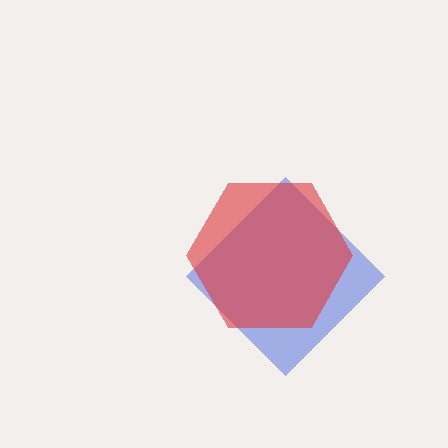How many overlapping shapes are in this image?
There are 2 overlapping shapes in the image.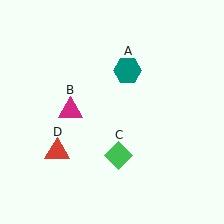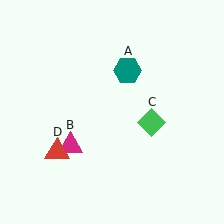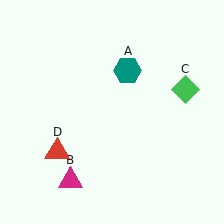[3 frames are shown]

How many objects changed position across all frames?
2 objects changed position: magenta triangle (object B), green diamond (object C).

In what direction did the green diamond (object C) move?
The green diamond (object C) moved up and to the right.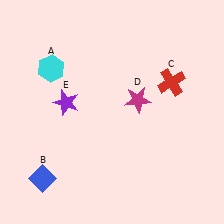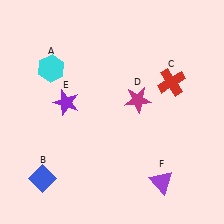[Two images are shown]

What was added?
A purple triangle (F) was added in Image 2.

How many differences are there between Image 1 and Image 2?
There is 1 difference between the two images.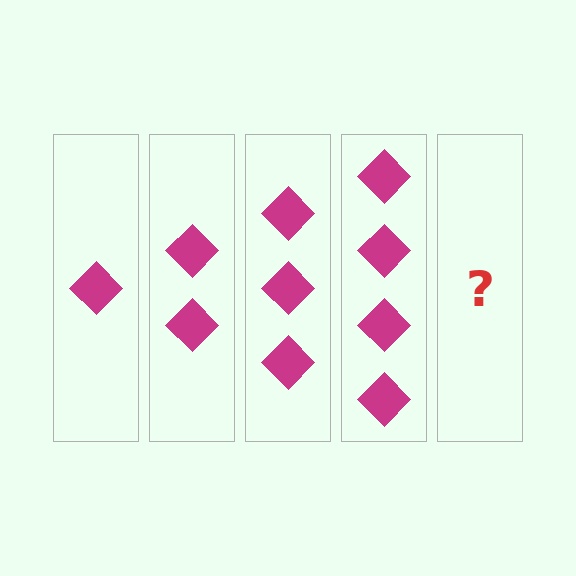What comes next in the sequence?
The next element should be 5 diamonds.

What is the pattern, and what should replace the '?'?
The pattern is that each step adds one more diamond. The '?' should be 5 diamonds.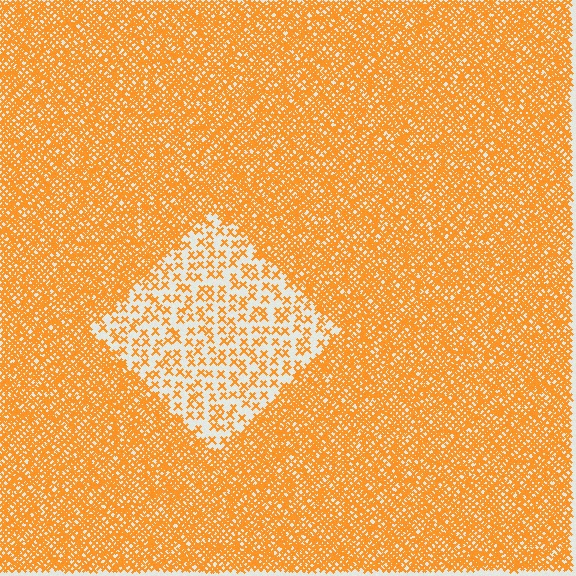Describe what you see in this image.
The image contains small orange elements arranged at two different densities. A diamond-shaped region is visible where the elements are less densely packed than the surrounding area.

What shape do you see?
I see a diamond.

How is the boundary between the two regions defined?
The boundary is defined by a change in element density (approximately 3.2x ratio). All elements are the same color, size, and shape.